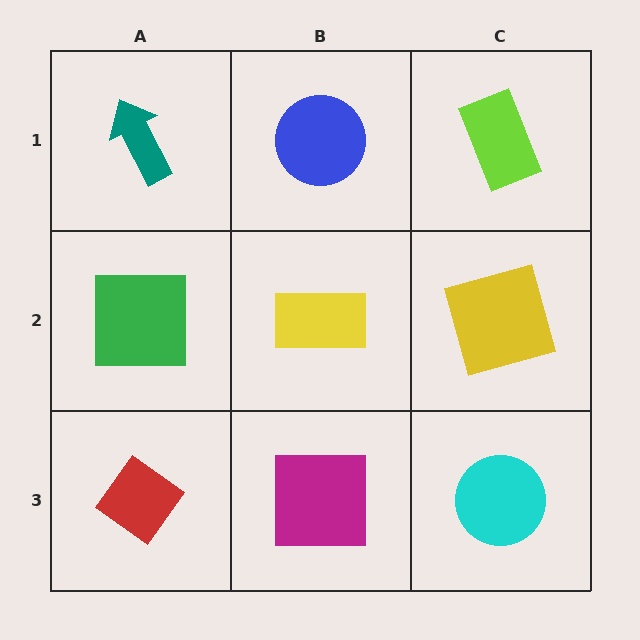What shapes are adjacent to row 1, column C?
A yellow square (row 2, column C), a blue circle (row 1, column B).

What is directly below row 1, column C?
A yellow square.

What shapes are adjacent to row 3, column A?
A green square (row 2, column A), a magenta square (row 3, column B).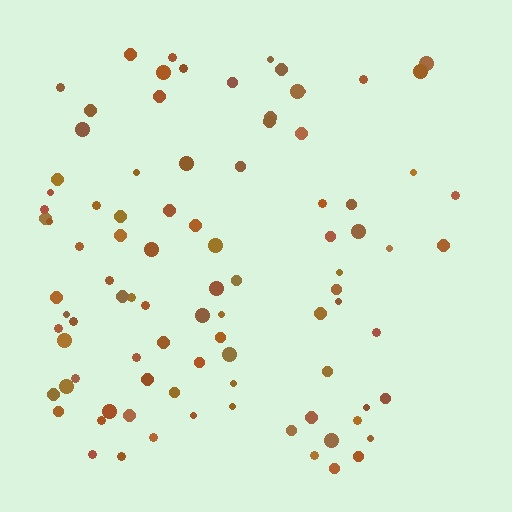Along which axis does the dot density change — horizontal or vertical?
Horizontal.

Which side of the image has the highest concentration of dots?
The left.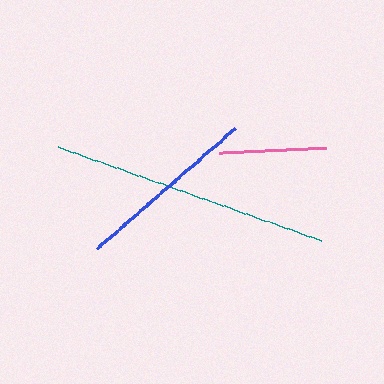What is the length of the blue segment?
The blue segment is approximately 184 pixels long.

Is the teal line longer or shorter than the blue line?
The teal line is longer than the blue line.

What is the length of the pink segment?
The pink segment is approximately 107 pixels long.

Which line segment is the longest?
The teal line is the longest at approximately 280 pixels.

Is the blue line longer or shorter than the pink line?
The blue line is longer than the pink line.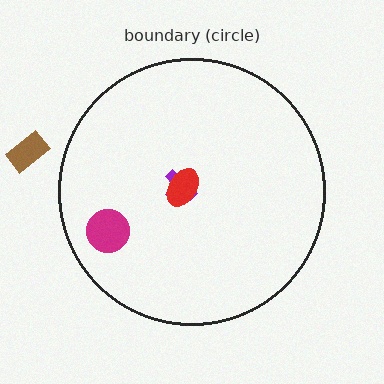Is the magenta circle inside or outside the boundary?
Inside.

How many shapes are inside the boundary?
3 inside, 1 outside.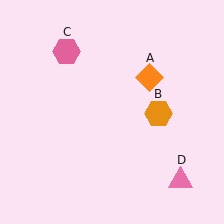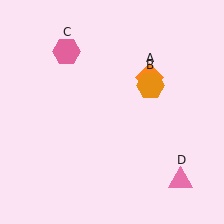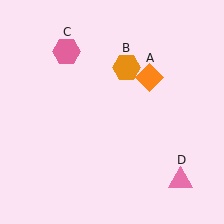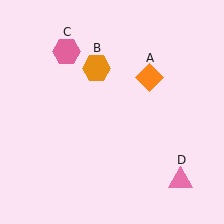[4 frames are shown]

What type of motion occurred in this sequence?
The orange hexagon (object B) rotated counterclockwise around the center of the scene.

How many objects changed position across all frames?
1 object changed position: orange hexagon (object B).